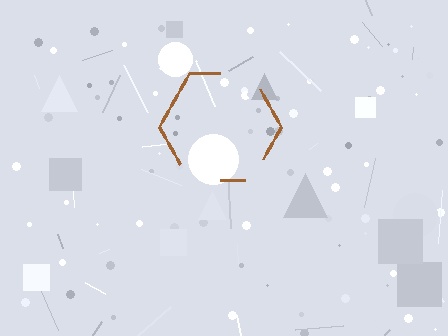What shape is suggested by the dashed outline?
The dashed outline suggests a hexagon.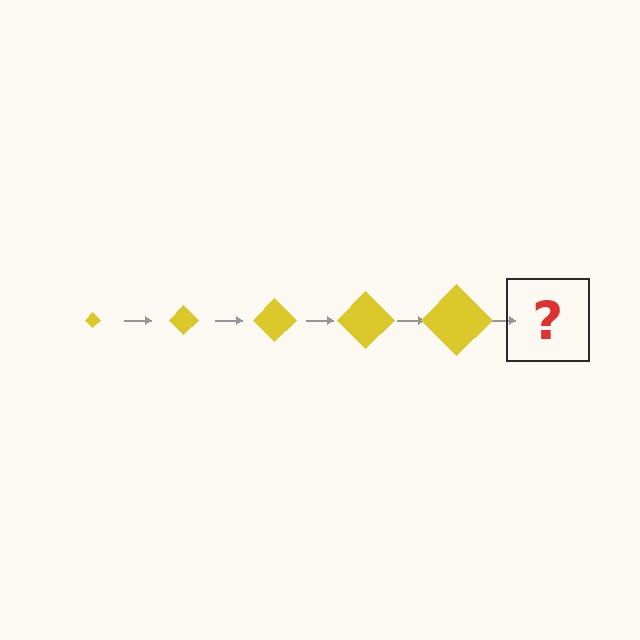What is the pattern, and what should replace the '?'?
The pattern is that the diamond gets progressively larger each step. The '?' should be a yellow diamond, larger than the previous one.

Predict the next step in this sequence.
The next step is a yellow diamond, larger than the previous one.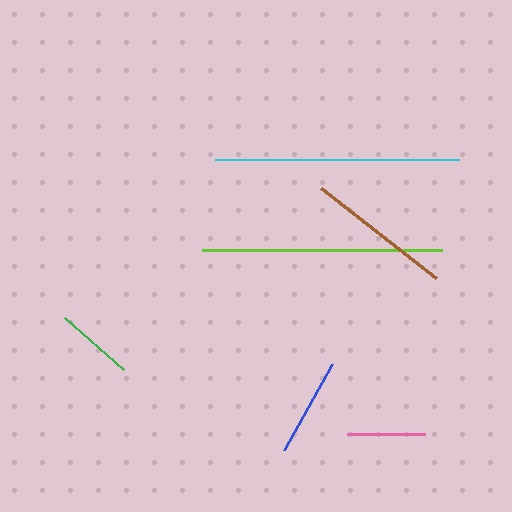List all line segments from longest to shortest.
From longest to shortest: cyan, lime, brown, blue, green, pink.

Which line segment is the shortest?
The pink line is the shortest at approximately 78 pixels.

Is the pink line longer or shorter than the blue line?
The blue line is longer than the pink line.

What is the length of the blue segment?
The blue segment is approximately 98 pixels long.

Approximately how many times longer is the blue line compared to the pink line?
The blue line is approximately 1.3 times the length of the pink line.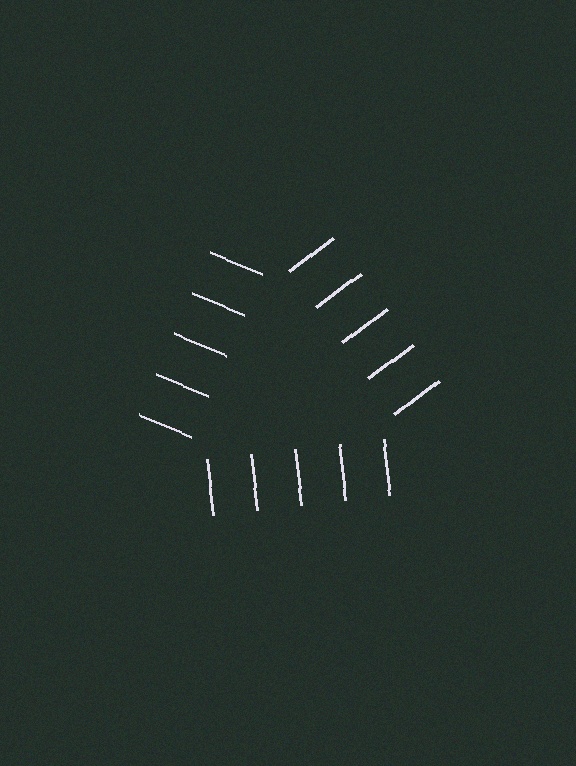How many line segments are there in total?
15 — 5 along each of the 3 edges.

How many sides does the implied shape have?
3 sides — the line-ends trace a triangle.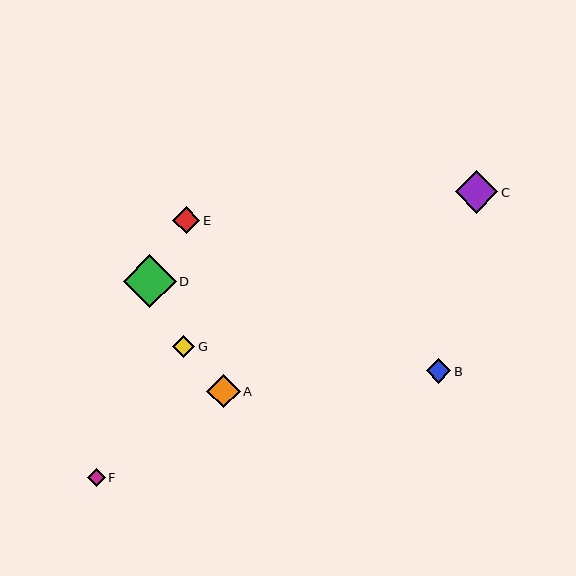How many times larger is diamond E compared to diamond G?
Diamond E is approximately 1.2 times the size of diamond G.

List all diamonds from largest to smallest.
From largest to smallest: D, C, A, E, B, G, F.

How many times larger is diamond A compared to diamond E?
Diamond A is approximately 1.2 times the size of diamond E.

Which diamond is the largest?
Diamond D is the largest with a size of approximately 53 pixels.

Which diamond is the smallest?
Diamond F is the smallest with a size of approximately 18 pixels.